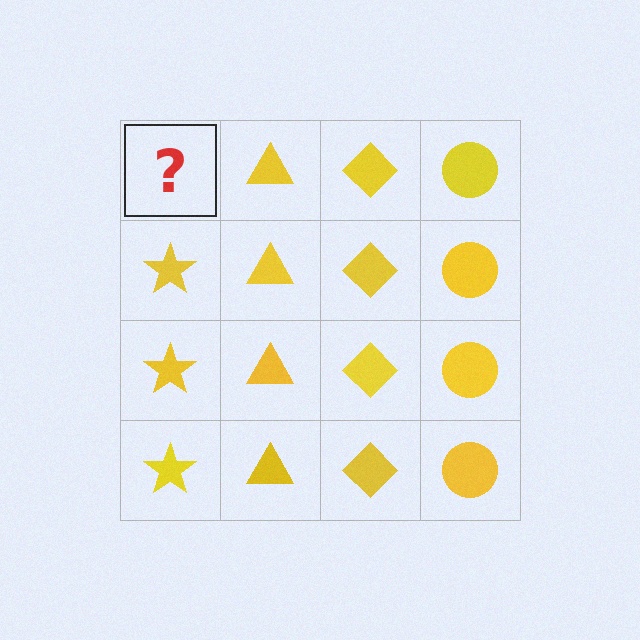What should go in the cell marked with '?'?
The missing cell should contain a yellow star.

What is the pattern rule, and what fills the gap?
The rule is that each column has a consistent shape. The gap should be filled with a yellow star.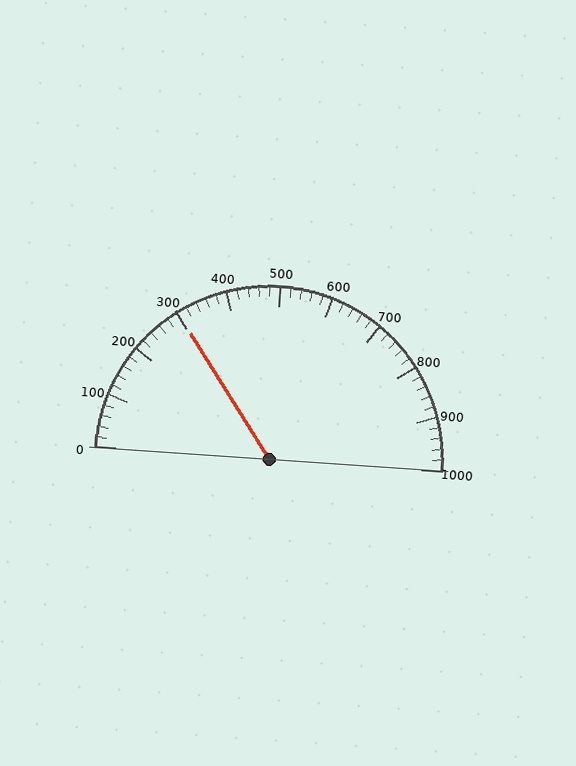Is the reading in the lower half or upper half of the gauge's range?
The reading is in the lower half of the range (0 to 1000).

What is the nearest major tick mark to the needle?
The nearest major tick mark is 300.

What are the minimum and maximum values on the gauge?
The gauge ranges from 0 to 1000.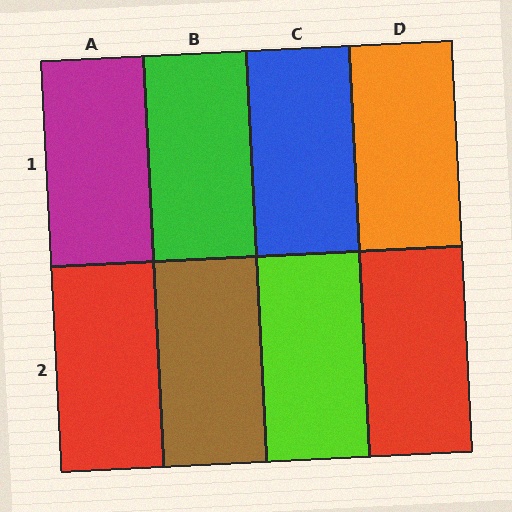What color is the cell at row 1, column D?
Orange.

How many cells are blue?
1 cell is blue.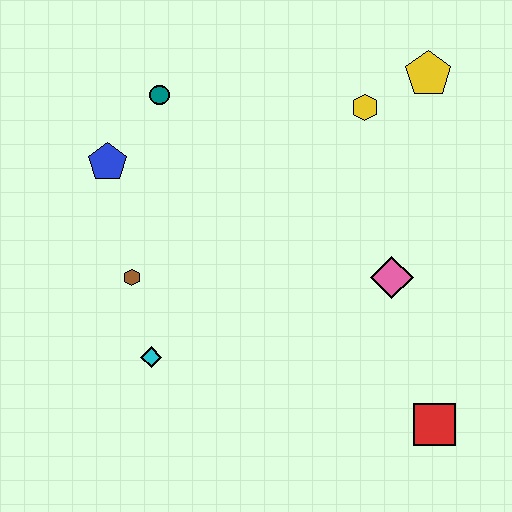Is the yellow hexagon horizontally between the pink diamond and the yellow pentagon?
No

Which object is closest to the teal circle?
The blue pentagon is closest to the teal circle.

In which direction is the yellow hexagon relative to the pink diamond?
The yellow hexagon is above the pink diamond.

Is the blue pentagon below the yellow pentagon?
Yes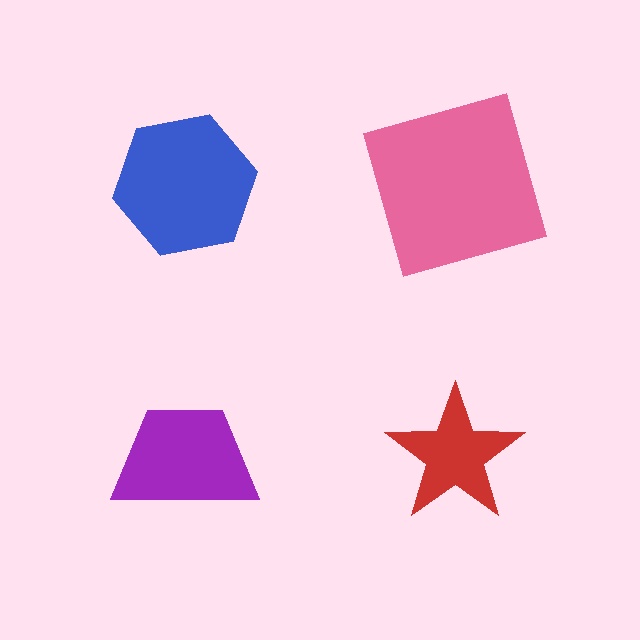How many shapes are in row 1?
2 shapes.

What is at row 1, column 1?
A blue hexagon.